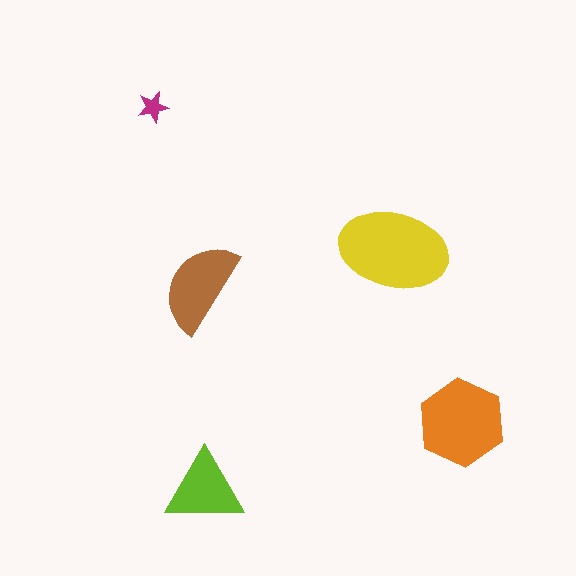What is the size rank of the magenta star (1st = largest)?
5th.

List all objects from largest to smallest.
The yellow ellipse, the orange hexagon, the brown semicircle, the lime triangle, the magenta star.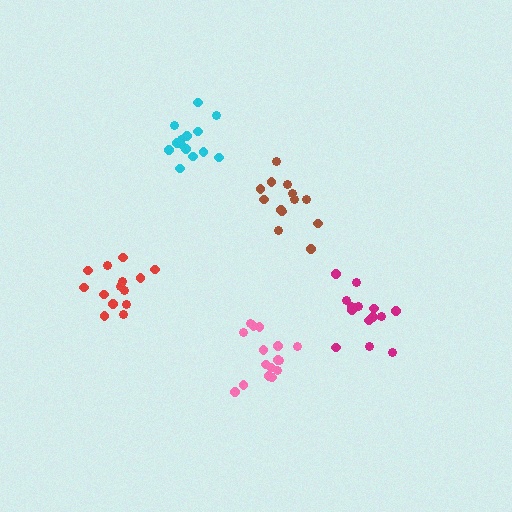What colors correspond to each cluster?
The clusters are colored: red, magenta, brown, pink, cyan.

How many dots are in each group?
Group 1: 14 dots, Group 2: 14 dots, Group 3: 13 dots, Group 4: 16 dots, Group 5: 14 dots (71 total).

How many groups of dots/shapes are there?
There are 5 groups.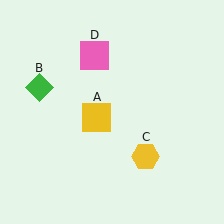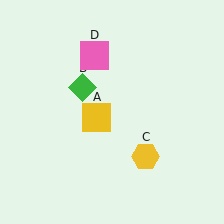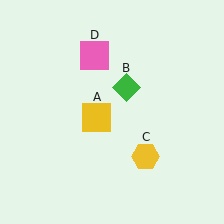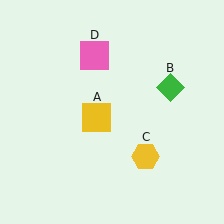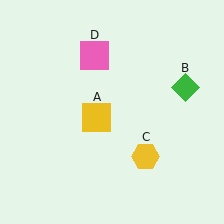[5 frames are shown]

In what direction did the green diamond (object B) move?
The green diamond (object B) moved right.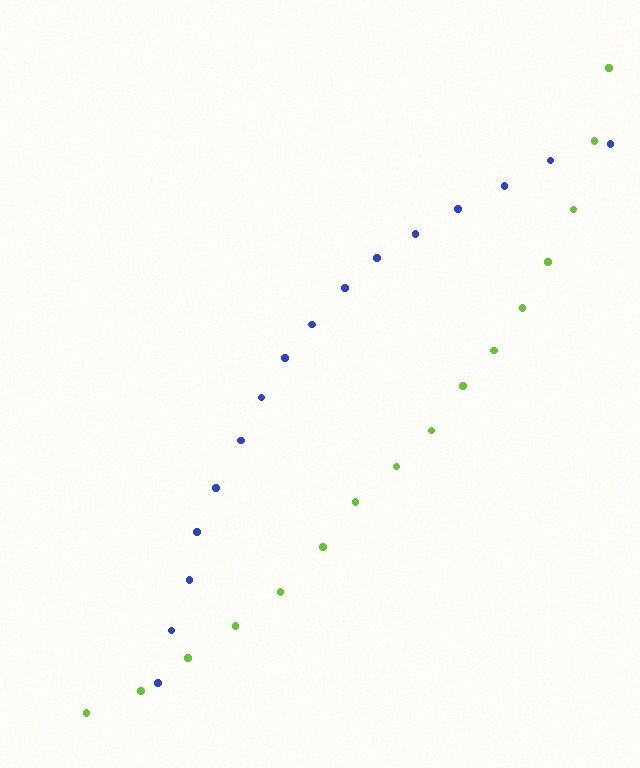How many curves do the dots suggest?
There are 2 distinct paths.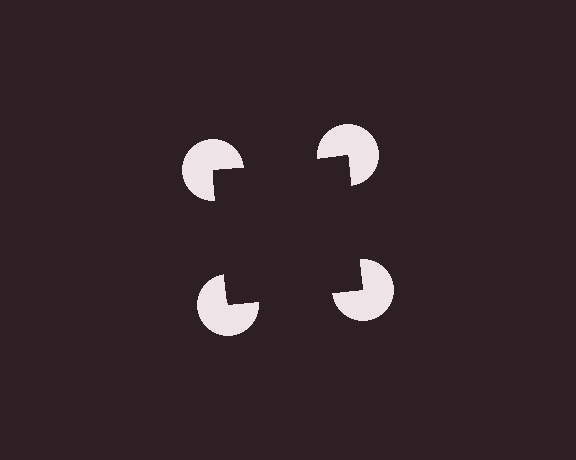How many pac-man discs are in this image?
There are 4 — one at each vertex of the illusory square.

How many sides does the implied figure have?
4 sides.